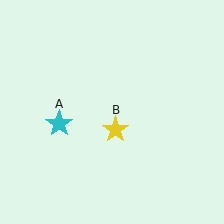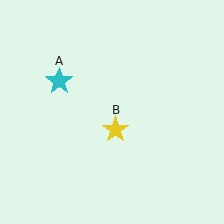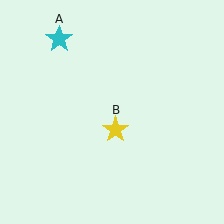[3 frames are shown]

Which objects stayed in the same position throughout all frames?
Yellow star (object B) remained stationary.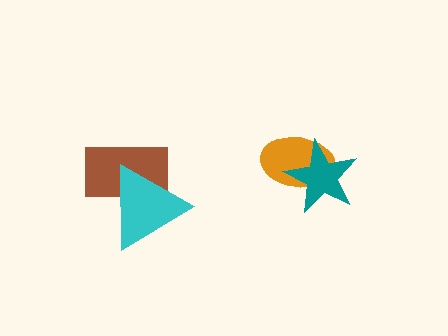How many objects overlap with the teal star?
1 object overlaps with the teal star.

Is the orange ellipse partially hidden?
Yes, it is partially covered by another shape.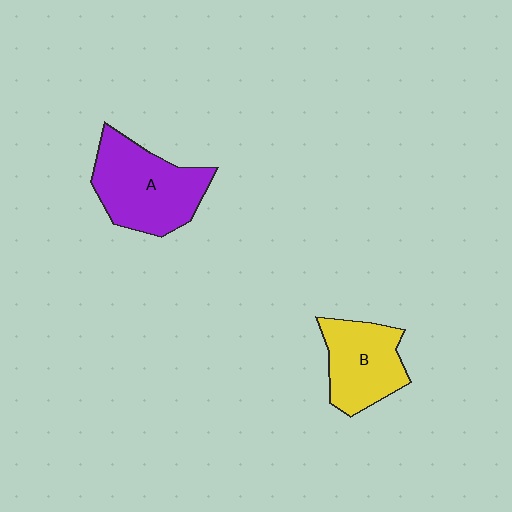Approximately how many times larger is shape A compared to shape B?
Approximately 1.3 times.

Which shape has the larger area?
Shape A (purple).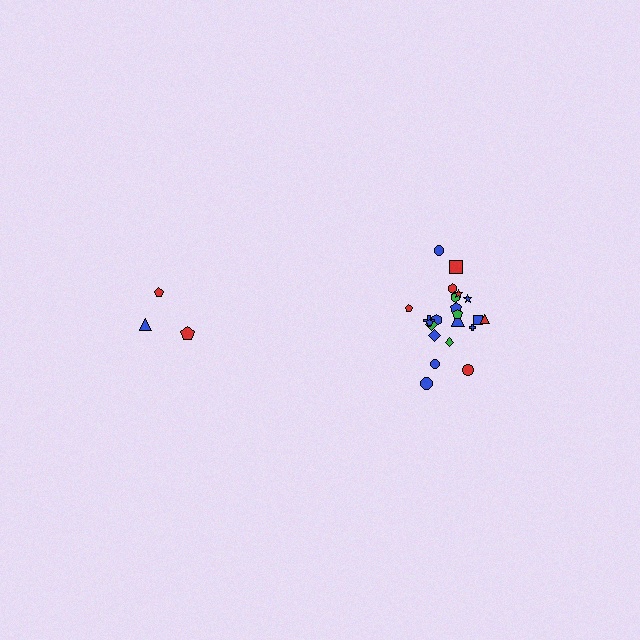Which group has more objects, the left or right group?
The right group.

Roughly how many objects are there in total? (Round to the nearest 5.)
Roughly 25 objects in total.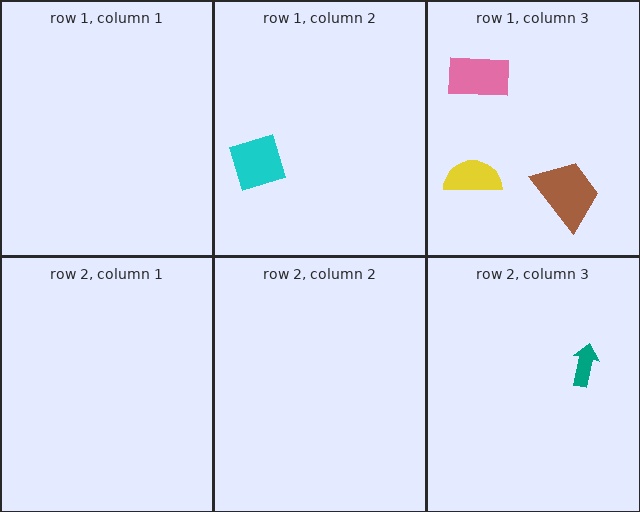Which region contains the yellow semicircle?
The row 1, column 3 region.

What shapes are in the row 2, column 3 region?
The teal arrow.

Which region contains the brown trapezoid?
The row 1, column 3 region.